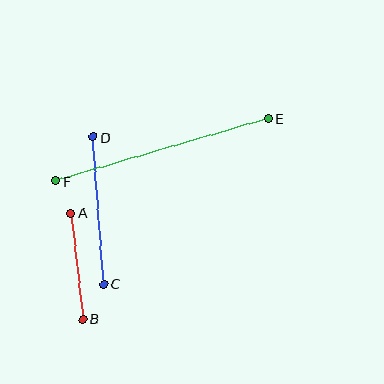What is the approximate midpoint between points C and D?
The midpoint is at approximately (98, 210) pixels.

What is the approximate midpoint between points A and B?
The midpoint is at approximately (77, 266) pixels.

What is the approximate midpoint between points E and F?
The midpoint is at approximately (162, 150) pixels.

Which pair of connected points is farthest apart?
Points E and F are farthest apart.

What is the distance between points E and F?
The distance is approximately 221 pixels.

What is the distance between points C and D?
The distance is approximately 147 pixels.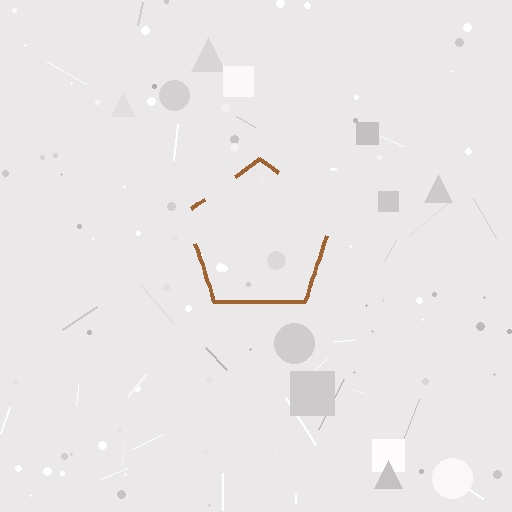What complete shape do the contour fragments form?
The contour fragments form a pentagon.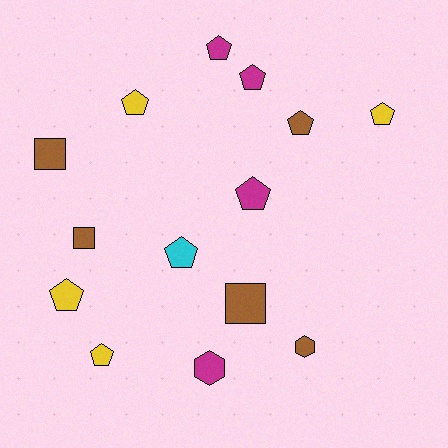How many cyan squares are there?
There are no cyan squares.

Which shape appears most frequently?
Pentagon, with 9 objects.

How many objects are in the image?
There are 14 objects.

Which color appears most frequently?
Brown, with 5 objects.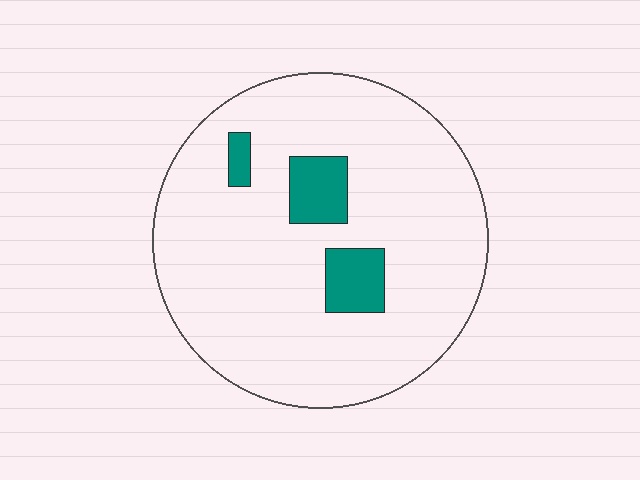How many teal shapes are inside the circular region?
3.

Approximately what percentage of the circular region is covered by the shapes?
Approximately 10%.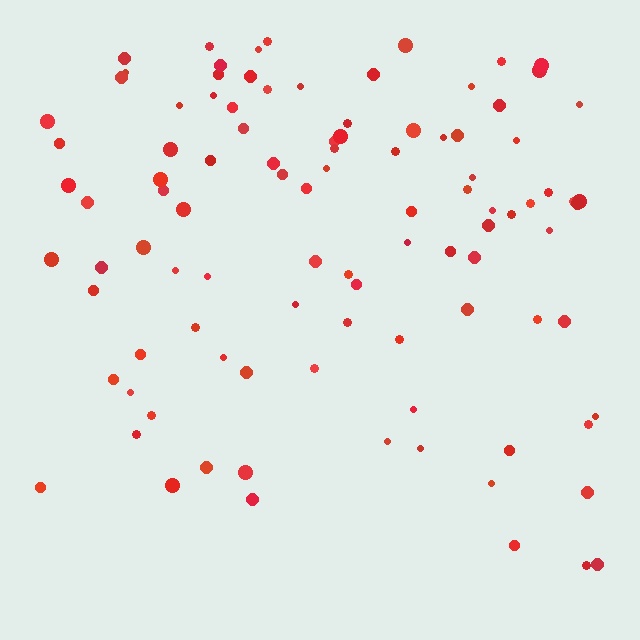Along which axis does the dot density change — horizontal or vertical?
Vertical.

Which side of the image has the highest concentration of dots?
The top.